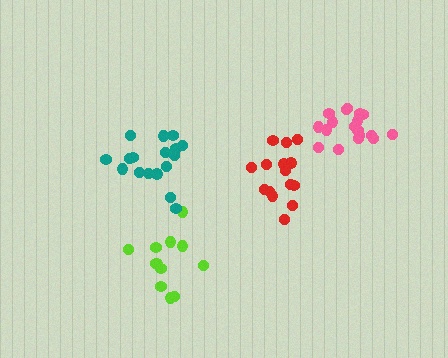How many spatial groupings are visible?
There are 4 spatial groupings.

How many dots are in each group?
Group 1: 12 dots, Group 2: 15 dots, Group 3: 17 dots, Group 4: 18 dots (62 total).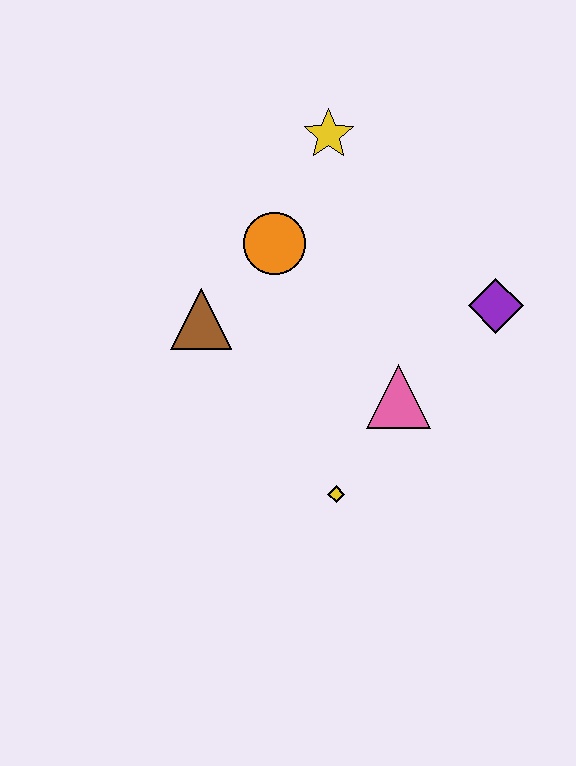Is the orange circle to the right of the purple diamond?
No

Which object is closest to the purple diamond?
The pink triangle is closest to the purple diamond.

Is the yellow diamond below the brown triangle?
Yes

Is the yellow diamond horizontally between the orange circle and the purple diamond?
Yes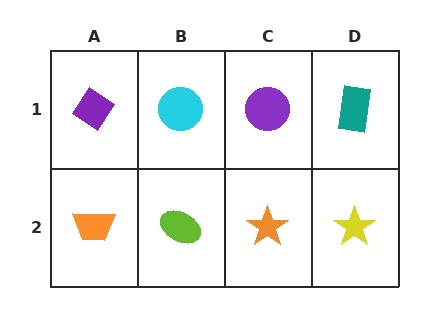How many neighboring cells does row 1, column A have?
2.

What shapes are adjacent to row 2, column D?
A teal rectangle (row 1, column D), an orange star (row 2, column C).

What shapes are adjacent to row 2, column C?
A purple circle (row 1, column C), a lime ellipse (row 2, column B), a yellow star (row 2, column D).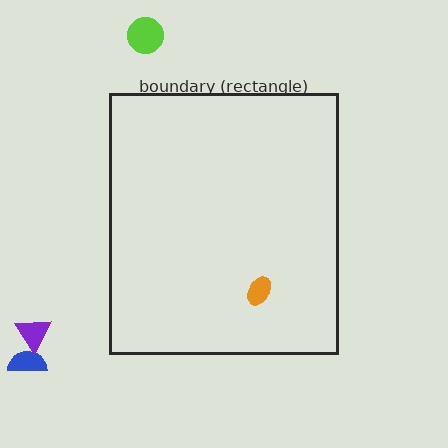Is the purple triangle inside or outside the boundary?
Outside.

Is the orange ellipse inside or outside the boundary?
Inside.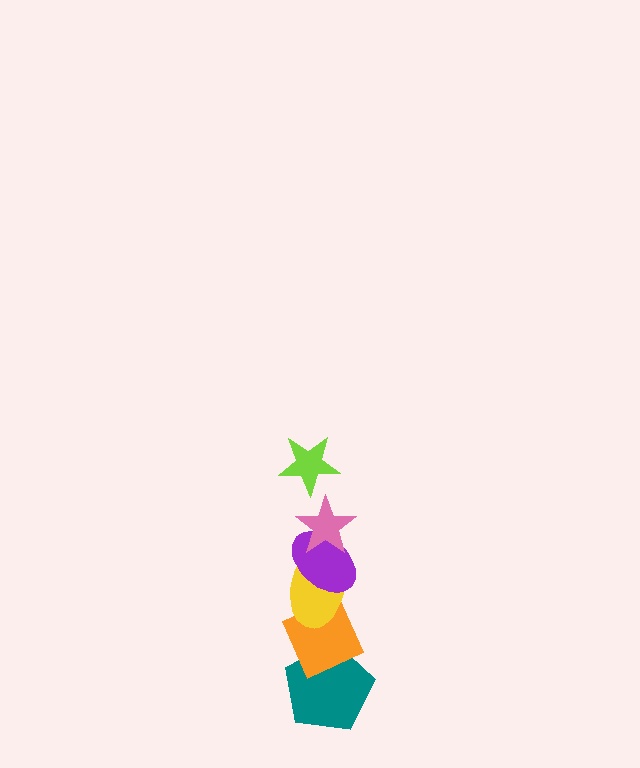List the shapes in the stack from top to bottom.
From top to bottom: the lime star, the pink star, the purple ellipse, the yellow ellipse, the orange diamond, the teal pentagon.